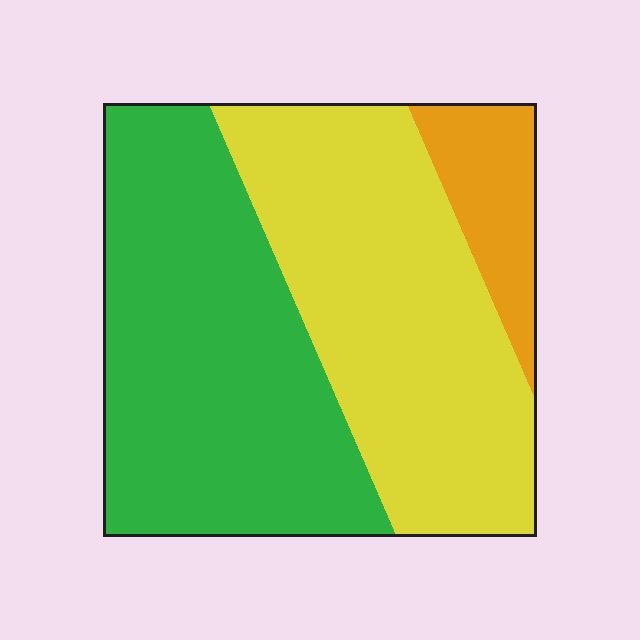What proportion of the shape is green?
Green covers about 45% of the shape.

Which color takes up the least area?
Orange, at roughly 10%.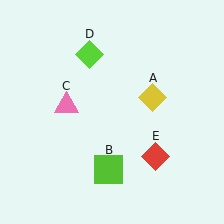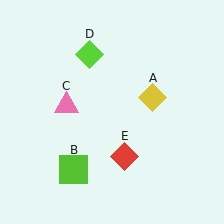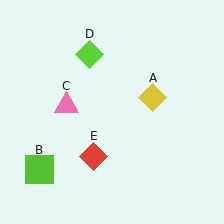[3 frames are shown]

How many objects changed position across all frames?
2 objects changed position: lime square (object B), red diamond (object E).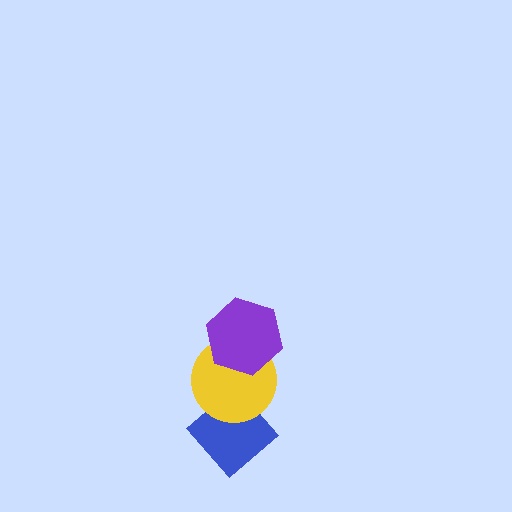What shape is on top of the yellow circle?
The purple hexagon is on top of the yellow circle.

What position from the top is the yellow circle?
The yellow circle is 2nd from the top.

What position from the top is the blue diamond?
The blue diamond is 3rd from the top.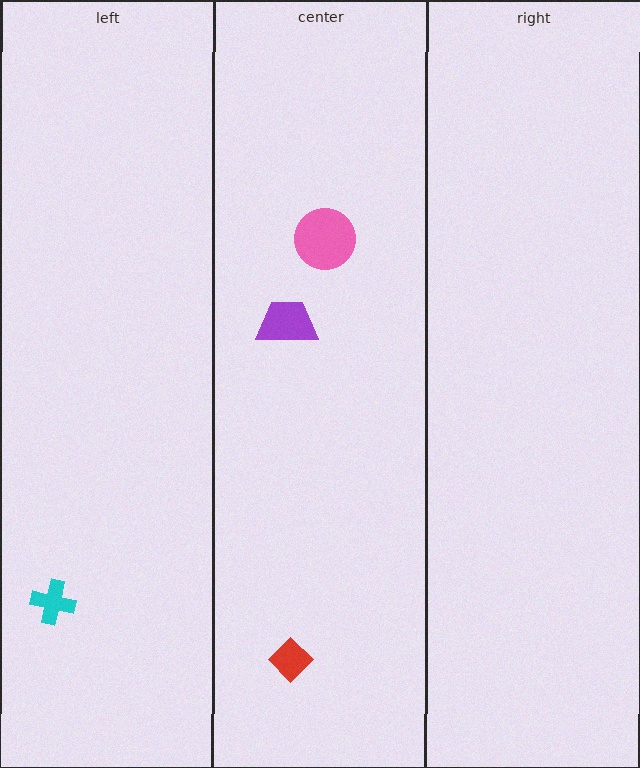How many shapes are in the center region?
3.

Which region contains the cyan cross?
The left region.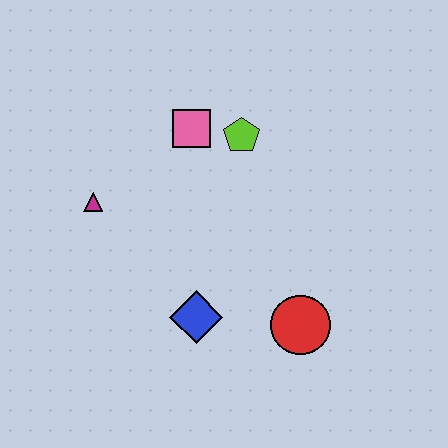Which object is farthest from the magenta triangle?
The red circle is farthest from the magenta triangle.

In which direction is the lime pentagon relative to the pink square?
The lime pentagon is to the right of the pink square.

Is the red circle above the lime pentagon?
No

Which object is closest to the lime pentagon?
The pink square is closest to the lime pentagon.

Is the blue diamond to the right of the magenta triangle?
Yes